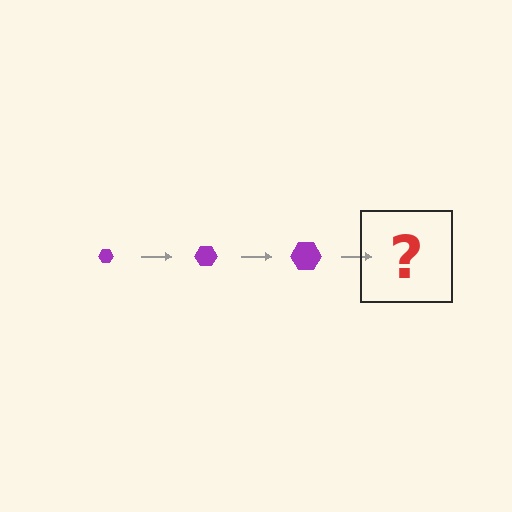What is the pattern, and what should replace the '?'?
The pattern is that the hexagon gets progressively larger each step. The '?' should be a purple hexagon, larger than the previous one.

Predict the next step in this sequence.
The next step is a purple hexagon, larger than the previous one.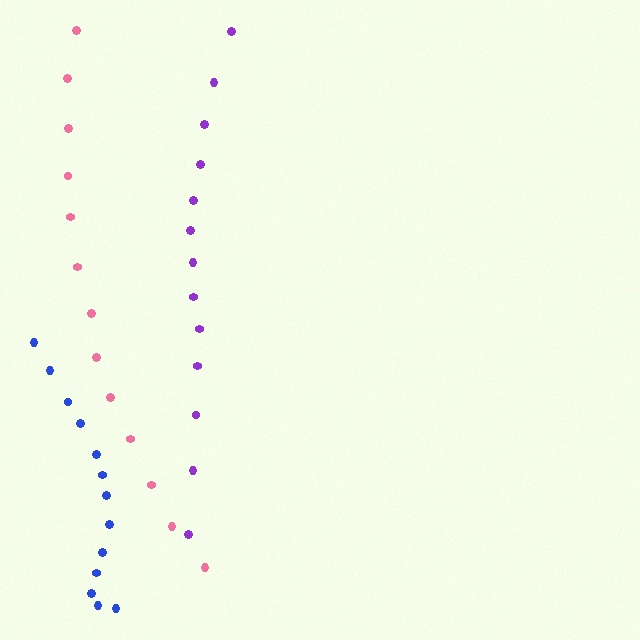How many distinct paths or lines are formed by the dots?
There are 3 distinct paths.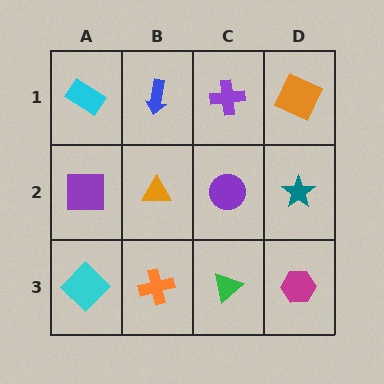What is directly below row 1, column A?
A purple square.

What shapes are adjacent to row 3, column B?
An orange triangle (row 2, column B), a cyan diamond (row 3, column A), a green triangle (row 3, column C).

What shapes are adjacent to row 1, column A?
A purple square (row 2, column A), a blue arrow (row 1, column B).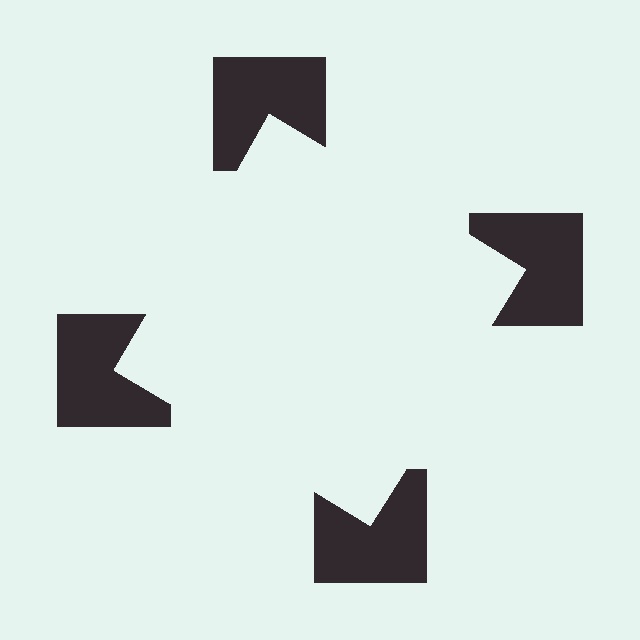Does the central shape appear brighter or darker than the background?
It typically appears slightly brighter than the background, even though no actual brightness change is drawn.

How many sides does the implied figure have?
4 sides.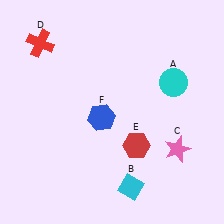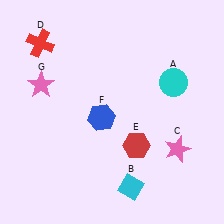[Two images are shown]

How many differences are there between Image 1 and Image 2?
There is 1 difference between the two images.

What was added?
A pink star (G) was added in Image 2.